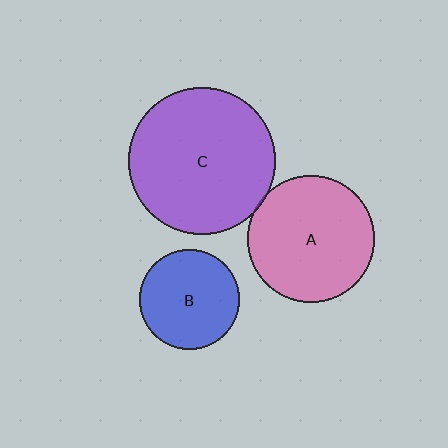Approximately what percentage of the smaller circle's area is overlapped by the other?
Approximately 5%.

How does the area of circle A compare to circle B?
Approximately 1.6 times.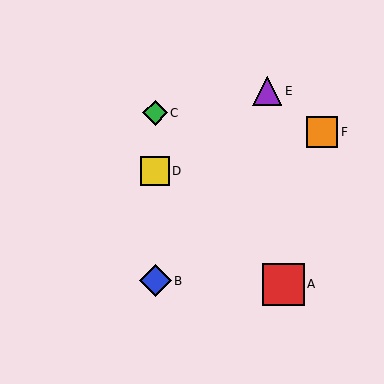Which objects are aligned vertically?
Objects B, C, D are aligned vertically.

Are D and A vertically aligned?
No, D is at x≈155 and A is at x≈283.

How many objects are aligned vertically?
3 objects (B, C, D) are aligned vertically.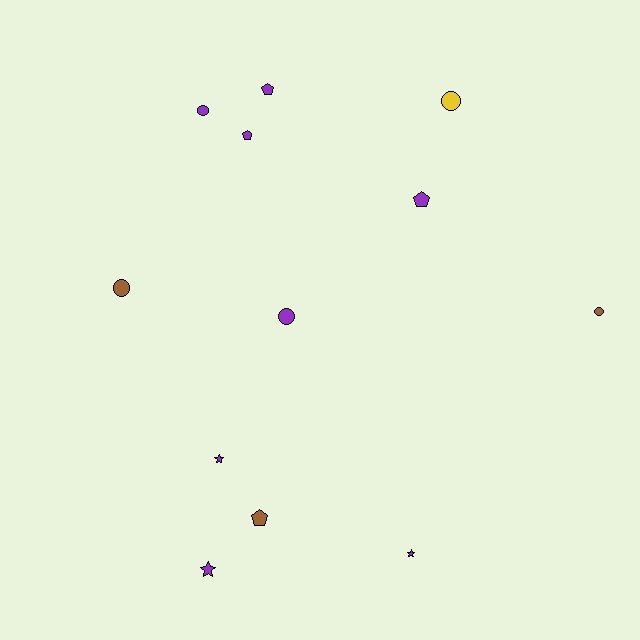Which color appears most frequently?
Purple, with 8 objects.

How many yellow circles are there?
There is 1 yellow circle.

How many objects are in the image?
There are 12 objects.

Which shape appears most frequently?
Circle, with 5 objects.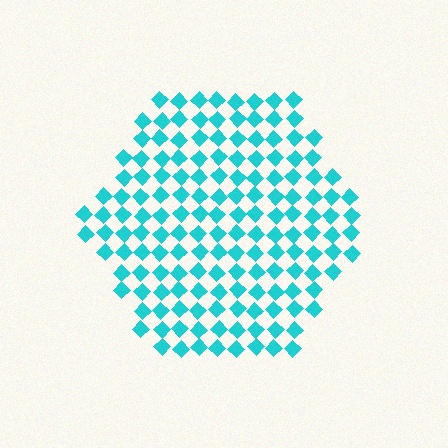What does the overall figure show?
The overall figure shows a hexagon.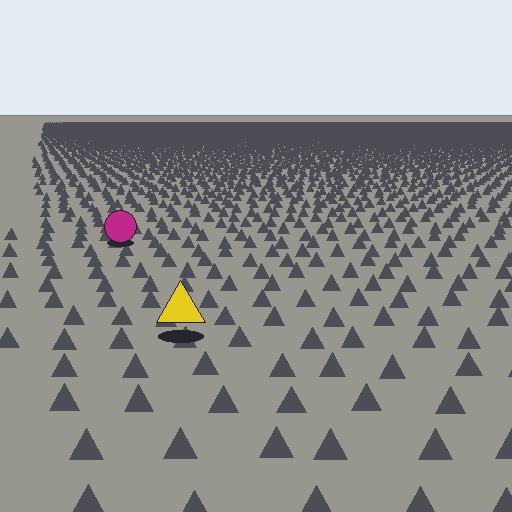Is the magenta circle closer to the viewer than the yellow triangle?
No. The yellow triangle is closer — you can tell from the texture gradient: the ground texture is coarser near it.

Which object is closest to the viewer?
The yellow triangle is closest. The texture marks near it are larger and more spread out.